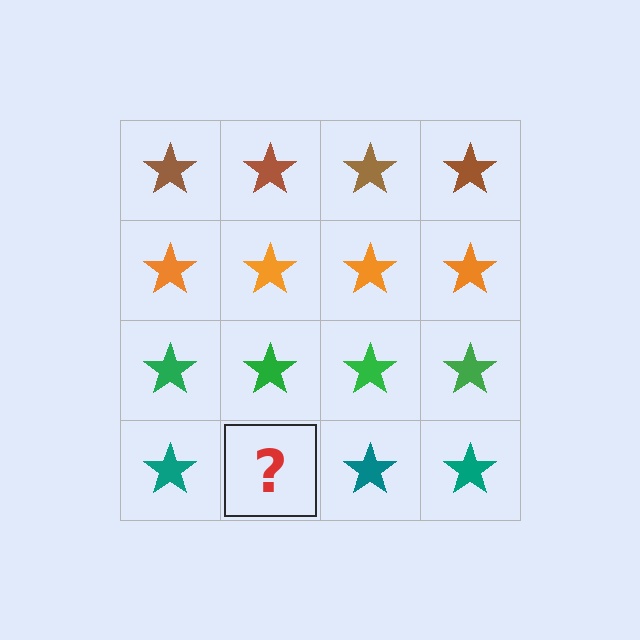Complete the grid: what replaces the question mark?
The question mark should be replaced with a teal star.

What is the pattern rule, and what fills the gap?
The rule is that each row has a consistent color. The gap should be filled with a teal star.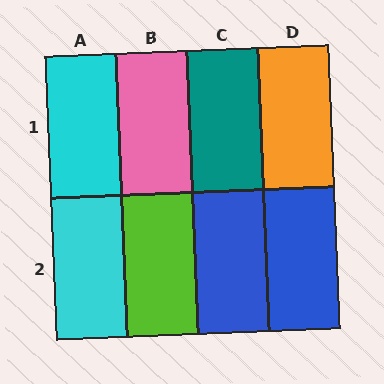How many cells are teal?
1 cell is teal.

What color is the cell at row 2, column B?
Lime.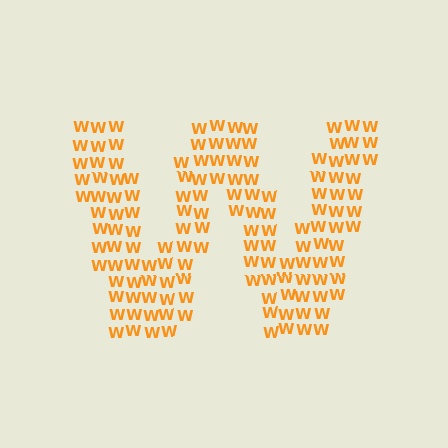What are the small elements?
The small elements are letter W's.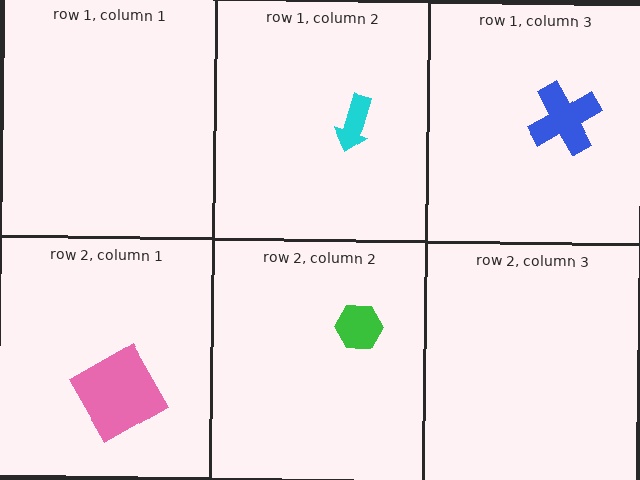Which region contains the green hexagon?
The row 2, column 2 region.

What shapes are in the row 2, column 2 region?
The green hexagon.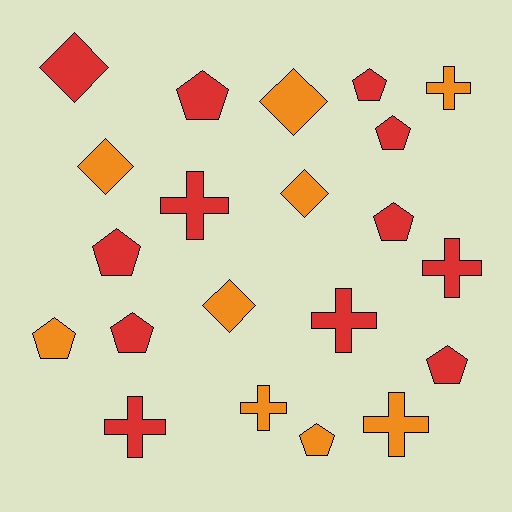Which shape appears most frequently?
Pentagon, with 9 objects.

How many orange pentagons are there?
There are 2 orange pentagons.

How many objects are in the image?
There are 21 objects.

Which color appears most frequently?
Red, with 12 objects.